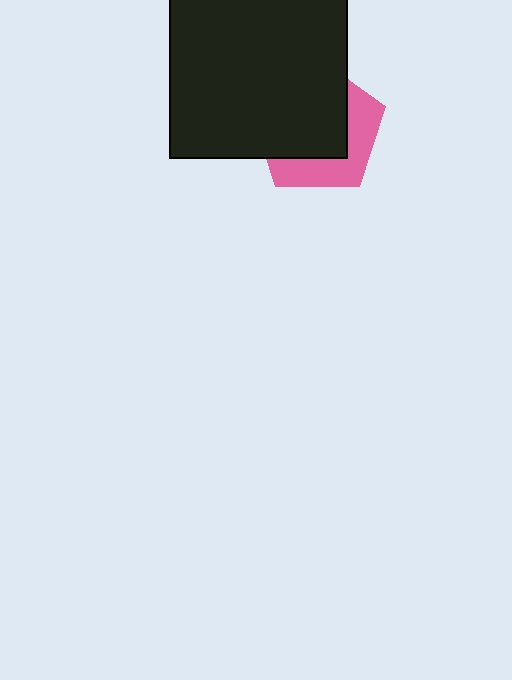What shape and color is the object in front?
The object in front is a black square.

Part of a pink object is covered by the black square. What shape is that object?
It is a pentagon.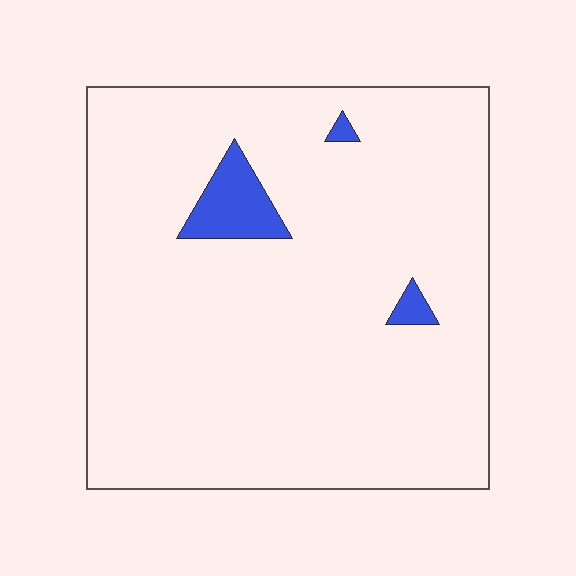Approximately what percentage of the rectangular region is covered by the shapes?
Approximately 5%.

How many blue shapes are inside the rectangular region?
3.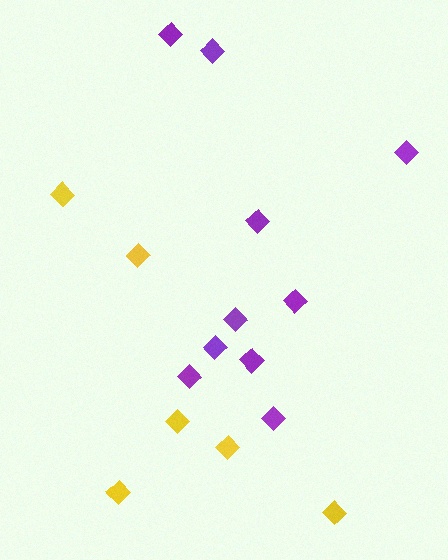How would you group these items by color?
There are 2 groups: one group of purple diamonds (10) and one group of yellow diamonds (6).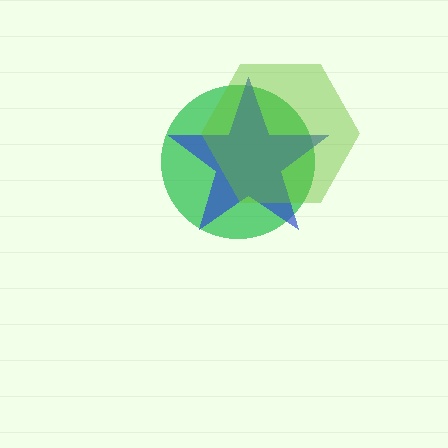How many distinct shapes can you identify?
There are 3 distinct shapes: a green circle, a blue star, a lime hexagon.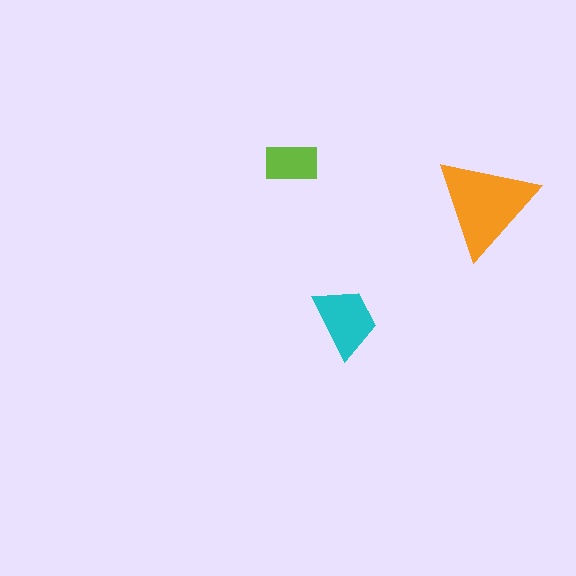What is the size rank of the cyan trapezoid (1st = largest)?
2nd.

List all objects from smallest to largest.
The lime rectangle, the cyan trapezoid, the orange triangle.